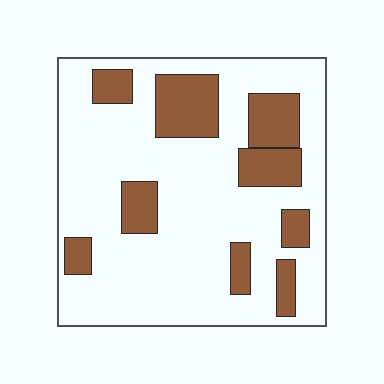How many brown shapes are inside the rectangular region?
9.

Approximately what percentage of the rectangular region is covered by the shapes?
Approximately 25%.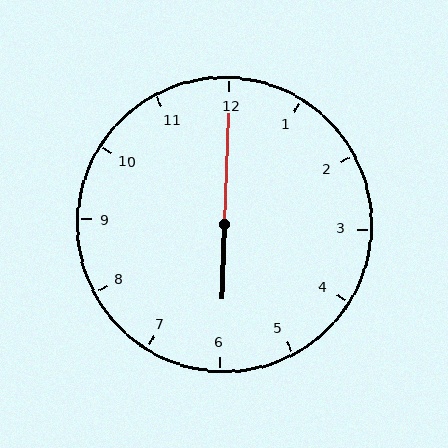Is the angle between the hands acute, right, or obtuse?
It is obtuse.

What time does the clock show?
6:00.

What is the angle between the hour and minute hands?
Approximately 180 degrees.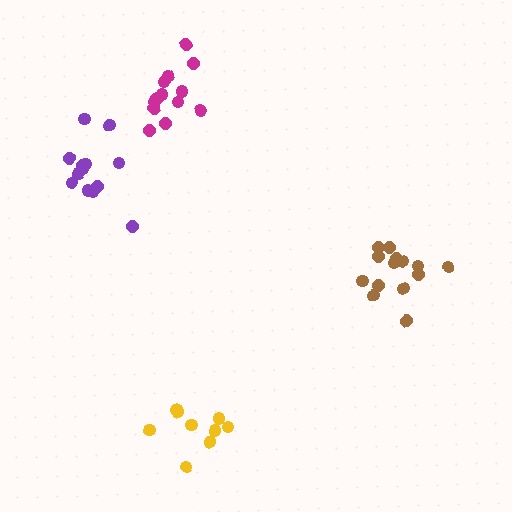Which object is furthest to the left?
The purple cluster is leftmost.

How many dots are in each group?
Group 1: 9 dots, Group 2: 14 dots, Group 3: 13 dots, Group 4: 14 dots (50 total).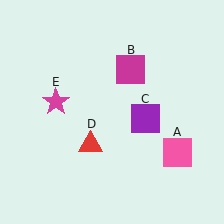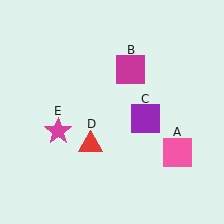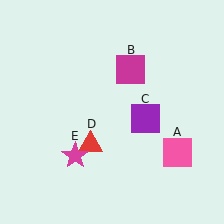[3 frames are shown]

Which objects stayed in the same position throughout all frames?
Pink square (object A) and magenta square (object B) and purple square (object C) and red triangle (object D) remained stationary.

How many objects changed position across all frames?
1 object changed position: magenta star (object E).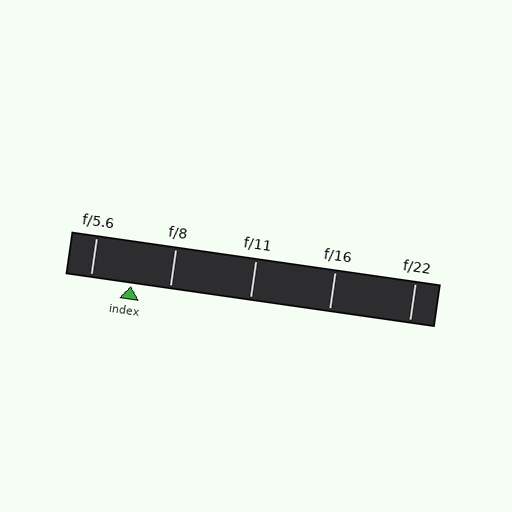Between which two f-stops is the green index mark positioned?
The index mark is between f/5.6 and f/8.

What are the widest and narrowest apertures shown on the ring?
The widest aperture shown is f/5.6 and the narrowest is f/22.